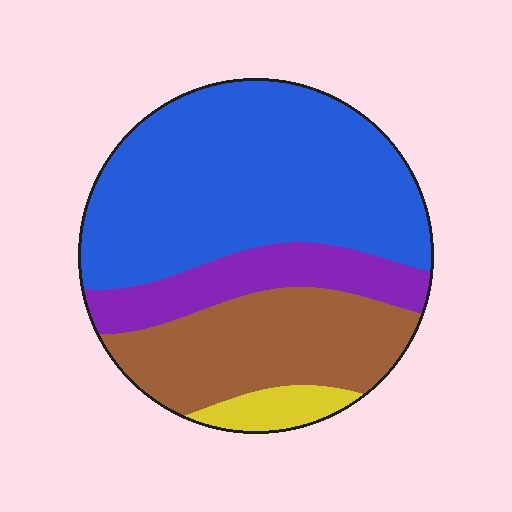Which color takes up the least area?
Yellow, at roughly 5%.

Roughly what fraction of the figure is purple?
Purple covers roughly 15% of the figure.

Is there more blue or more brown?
Blue.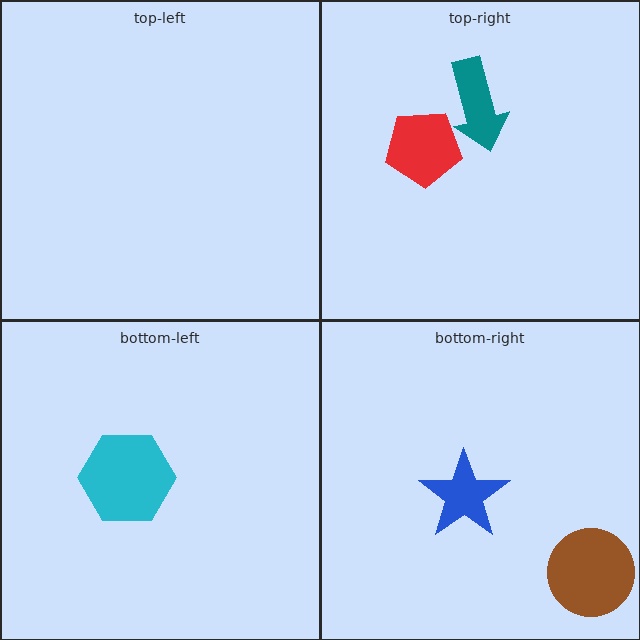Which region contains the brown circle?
The bottom-right region.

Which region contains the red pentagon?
The top-right region.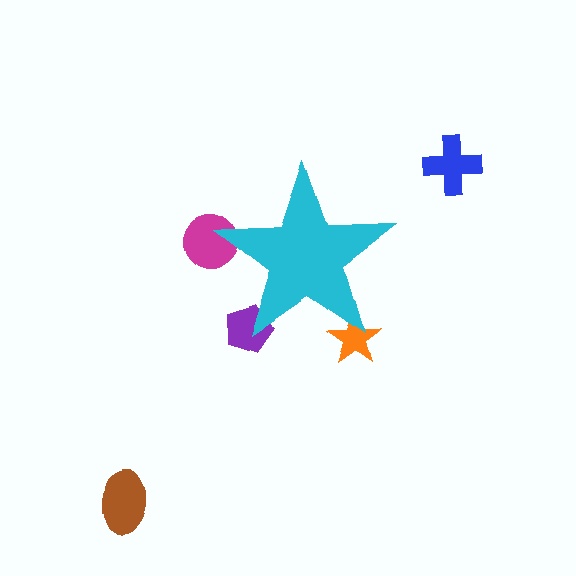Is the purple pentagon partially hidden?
Yes, the purple pentagon is partially hidden behind the cyan star.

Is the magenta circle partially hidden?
Yes, the magenta circle is partially hidden behind the cyan star.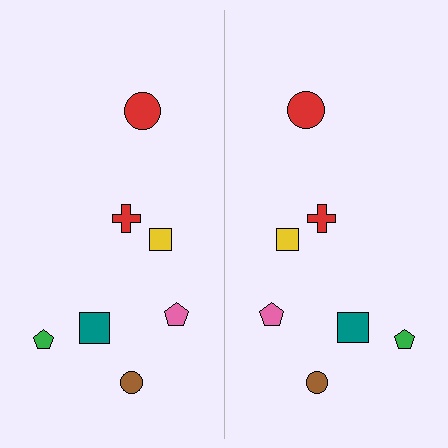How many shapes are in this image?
There are 14 shapes in this image.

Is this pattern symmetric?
Yes, this pattern has bilateral (reflection) symmetry.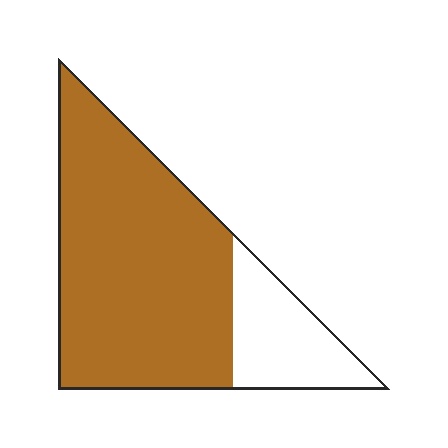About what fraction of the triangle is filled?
About four fifths (4/5).